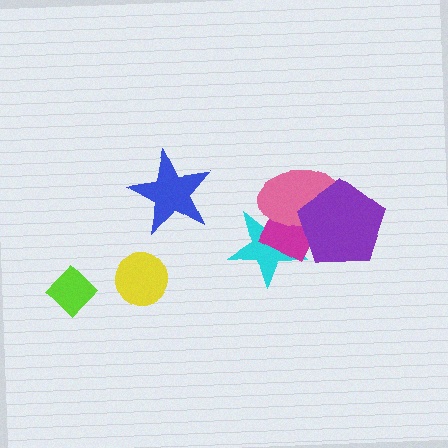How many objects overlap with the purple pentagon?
3 objects overlap with the purple pentagon.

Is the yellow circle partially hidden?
No, no other shape covers it.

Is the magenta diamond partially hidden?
Yes, it is partially covered by another shape.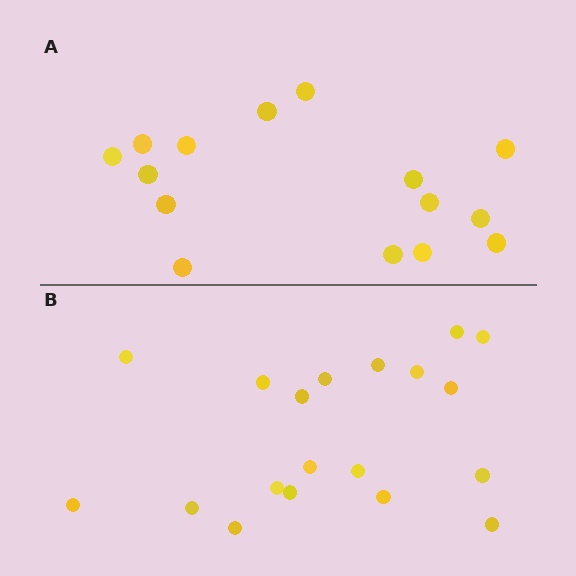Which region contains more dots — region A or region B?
Region B (the bottom region) has more dots.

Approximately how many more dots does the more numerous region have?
Region B has about 4 more dots than region A.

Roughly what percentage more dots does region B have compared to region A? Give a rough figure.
About 25% more.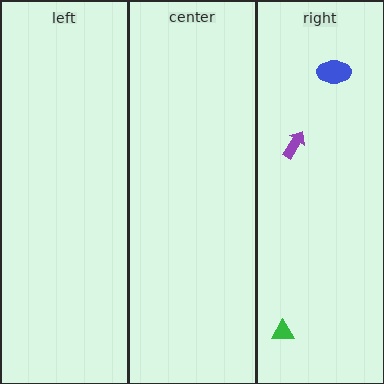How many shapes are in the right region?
3.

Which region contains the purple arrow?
The right region.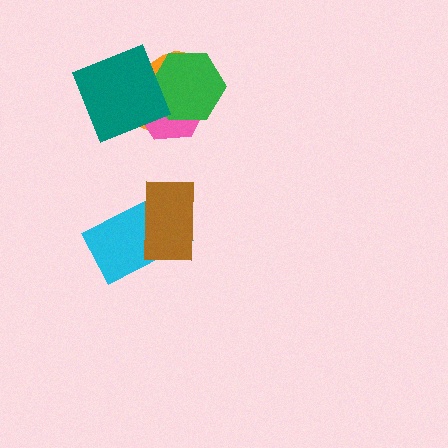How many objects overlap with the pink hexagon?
3 objects overlap with the pink hexagon.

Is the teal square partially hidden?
No, no other shape covers it.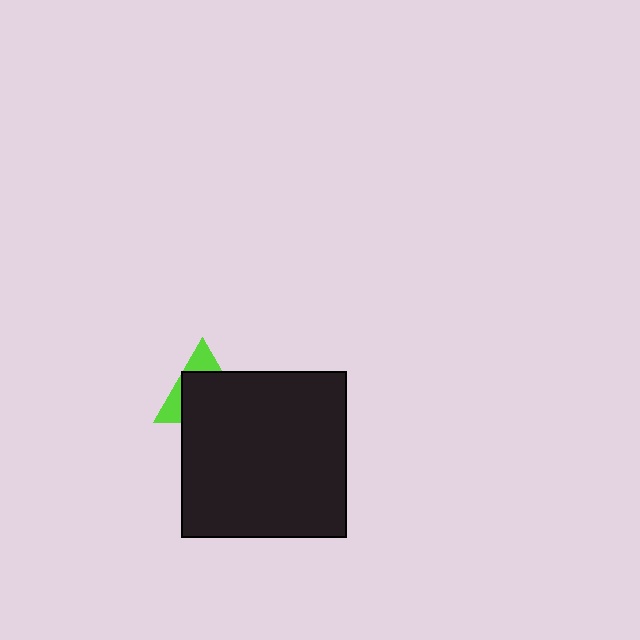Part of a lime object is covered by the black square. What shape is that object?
It is a triangle.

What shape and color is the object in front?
The object in front is a black square.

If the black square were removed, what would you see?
You would see the complete lime triangle.